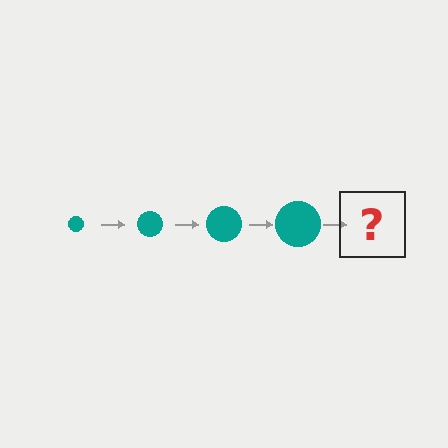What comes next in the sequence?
The next element should be a teal circle, larger than the previous one.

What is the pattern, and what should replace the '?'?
The pattern is that the circle gets progressively larger each step. The '?' should be a teal circle, larger than the previous one.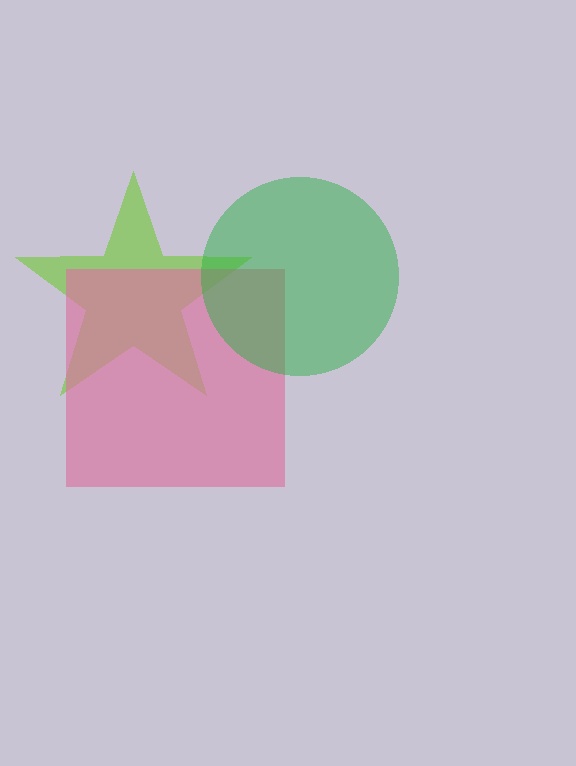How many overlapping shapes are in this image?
There are 3 overlapping shapes in the image.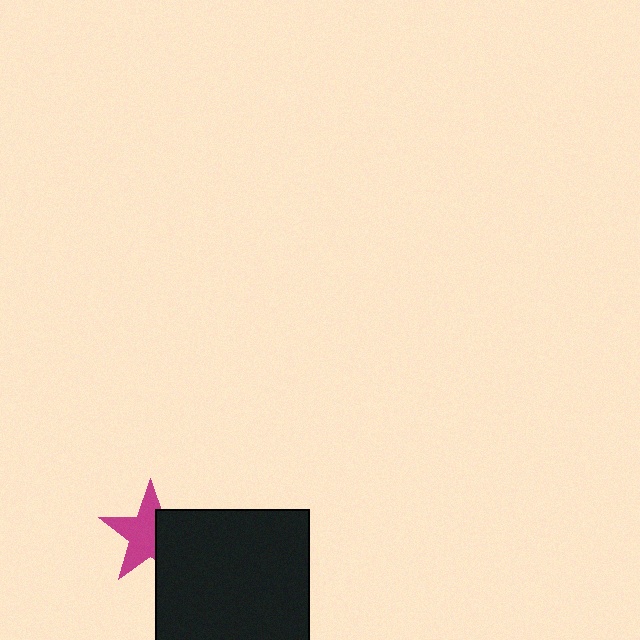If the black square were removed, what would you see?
You would see the complete magenta star.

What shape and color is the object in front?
The object in front is a black square.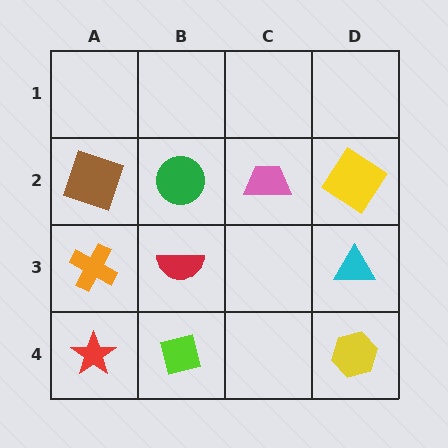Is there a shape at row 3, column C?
No, that cell is empty.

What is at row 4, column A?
A red star.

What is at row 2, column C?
A pink trapezoid.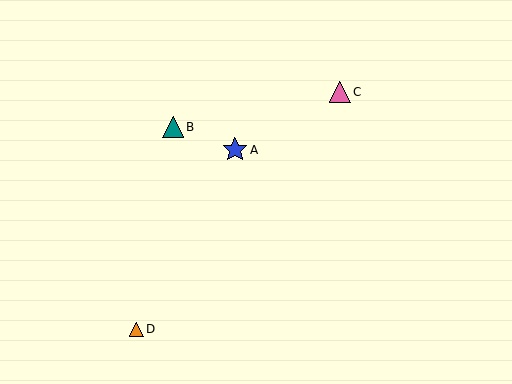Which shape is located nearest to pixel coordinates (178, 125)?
The teal triangle (labeled B) at (173, 127) is nearest to that location.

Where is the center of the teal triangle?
The center of the teal triangle is at (173, 127).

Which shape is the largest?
The blue star (labeled A) is the largest.